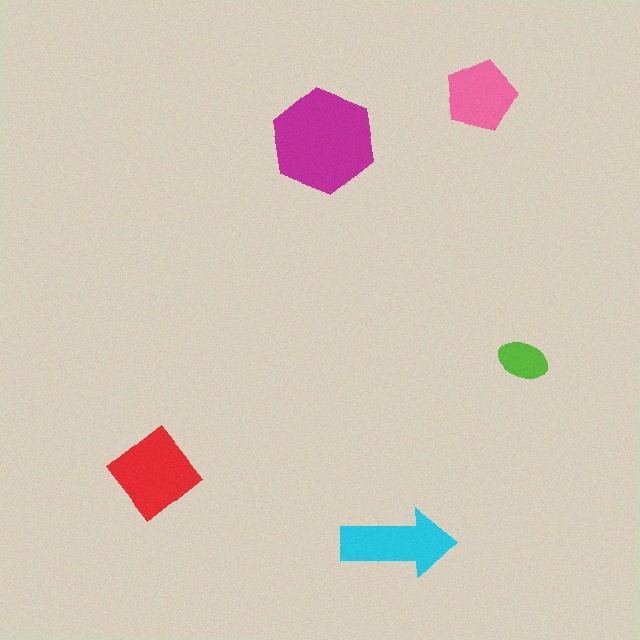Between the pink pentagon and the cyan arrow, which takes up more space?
The cyan arrow.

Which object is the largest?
The magenta hexagon.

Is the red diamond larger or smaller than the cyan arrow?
Larger.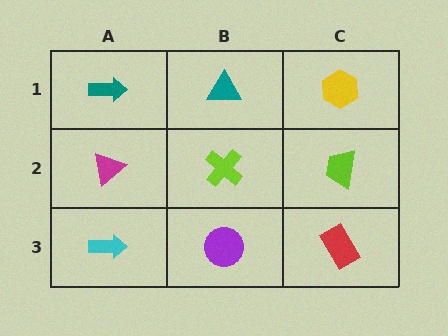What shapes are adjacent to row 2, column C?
A yellow hexagon (row 1, column C), a red rectangle (row 3, column C), a lime cross (row 2, column B).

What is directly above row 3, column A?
A magenta triangle.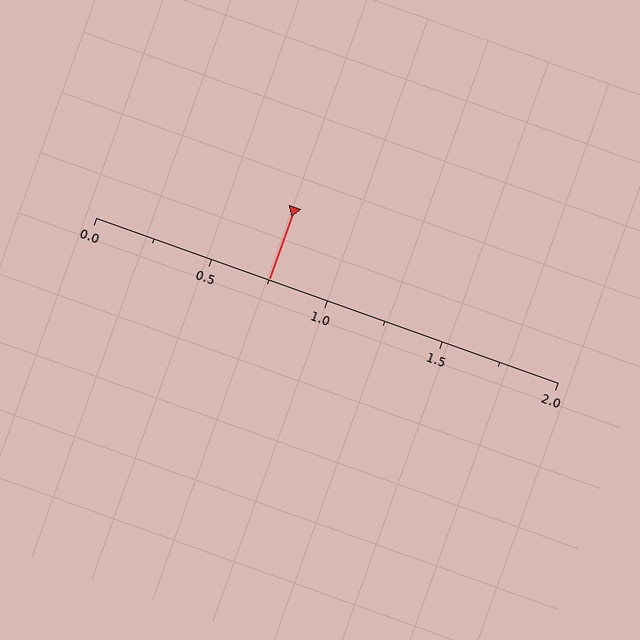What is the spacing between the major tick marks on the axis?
The major ticks are spaced 0.5 apart.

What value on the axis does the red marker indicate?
The marker indicates approximately 0.75.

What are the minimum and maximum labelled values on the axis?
The axis runs from 0.0 to 2.0.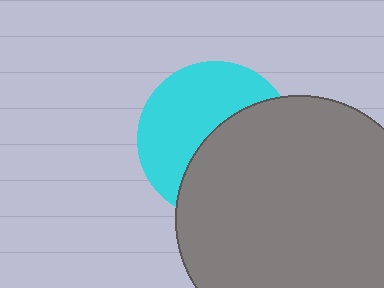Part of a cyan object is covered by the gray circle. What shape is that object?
It is a circle.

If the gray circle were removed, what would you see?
You would see the complete cyan circle.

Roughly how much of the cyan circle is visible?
About half of it is visible (roughly 50%).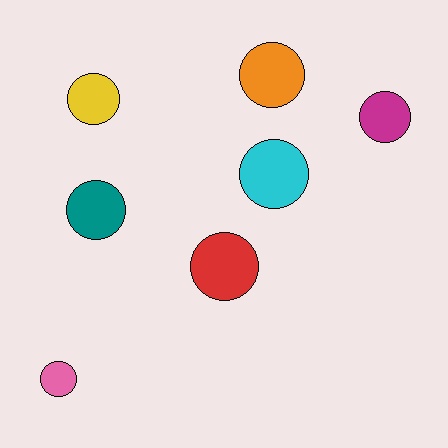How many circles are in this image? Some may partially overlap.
There are 7 circles.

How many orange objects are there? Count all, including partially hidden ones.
There is 1 orange object.